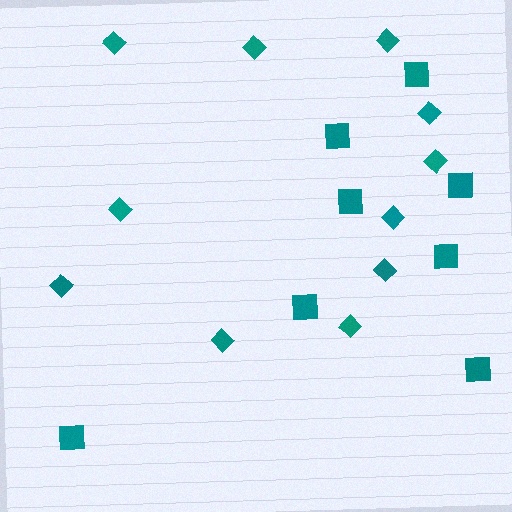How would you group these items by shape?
There are 2 groups: one group of diamonds (11) and one group of squares (8).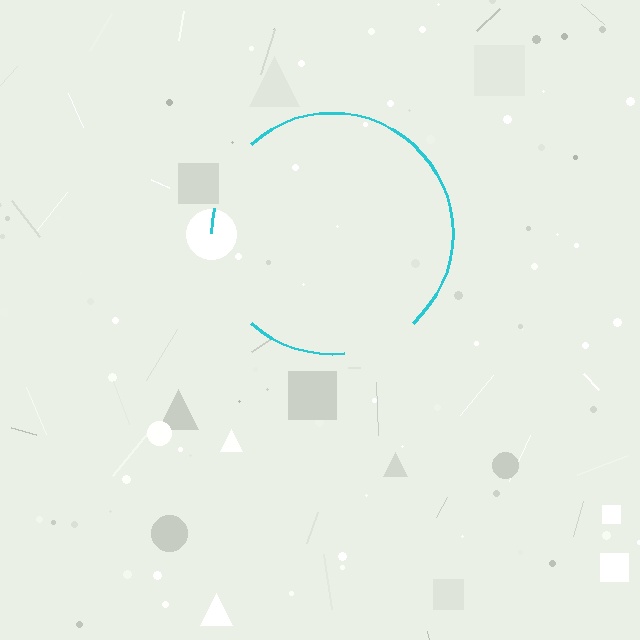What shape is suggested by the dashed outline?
The dashed outline suggests a circle.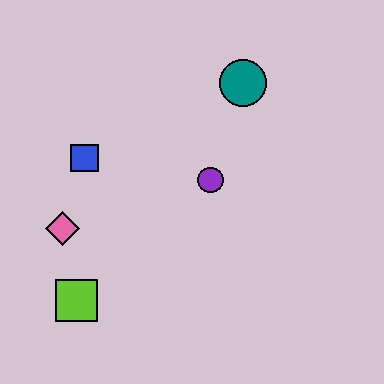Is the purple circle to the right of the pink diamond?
Yes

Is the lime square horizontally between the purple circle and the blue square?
No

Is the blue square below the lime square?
No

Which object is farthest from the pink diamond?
The teal circle is farthest from the pink diamond.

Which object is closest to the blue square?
The pink diamond is closest to the blue square.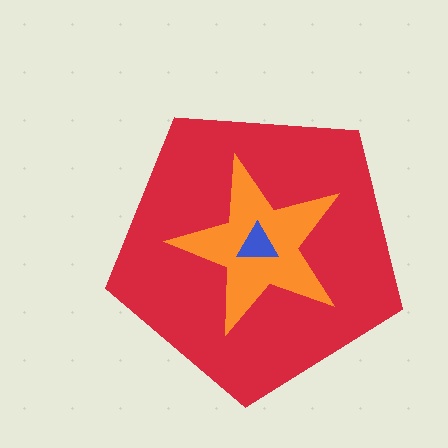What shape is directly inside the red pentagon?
The orange star.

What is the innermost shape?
The blue triangle.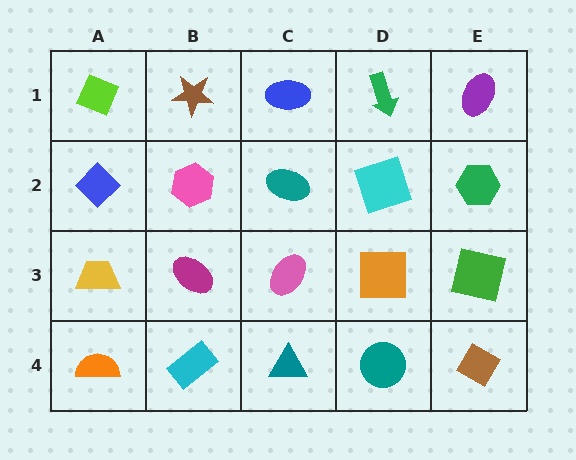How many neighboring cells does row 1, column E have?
2.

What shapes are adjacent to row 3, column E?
A green hexagon (row 2, column E), a brown diamond (row 4, column E), an orange square (row 3, column D).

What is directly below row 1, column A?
A blue diamond.